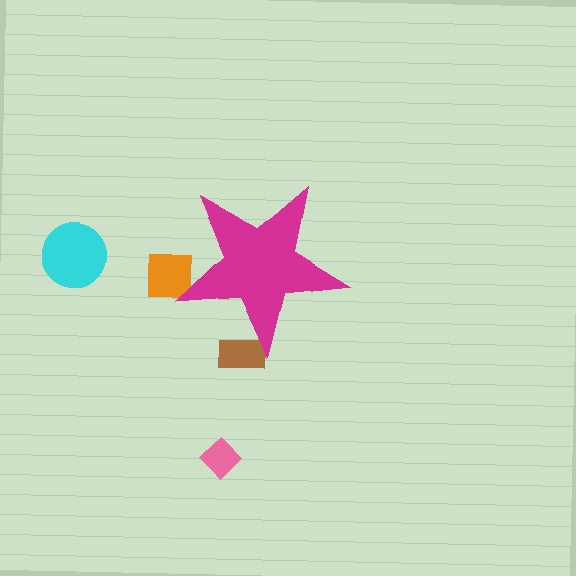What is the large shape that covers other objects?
A magenta star.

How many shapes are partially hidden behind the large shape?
2 shapes are partially hidden.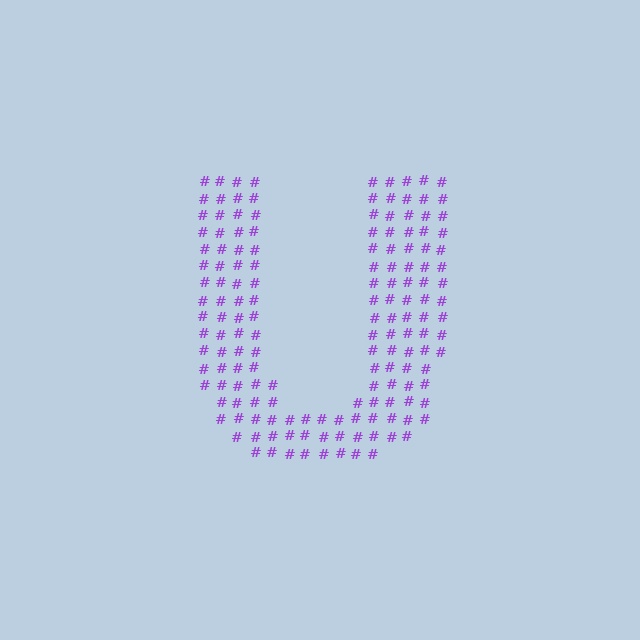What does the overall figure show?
The overall figure shows the letter U.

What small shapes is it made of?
It is made of small hash symbols.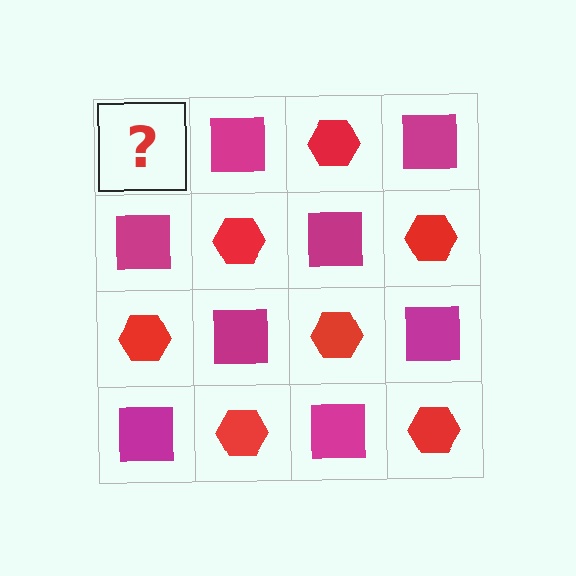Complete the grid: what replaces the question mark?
The question mark should be replaced with a red hexagon.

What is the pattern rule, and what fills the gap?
The rule is that it alternates red hexagon and magenta square in a checkerboard pattern. The gap should be filled with a red hexagon.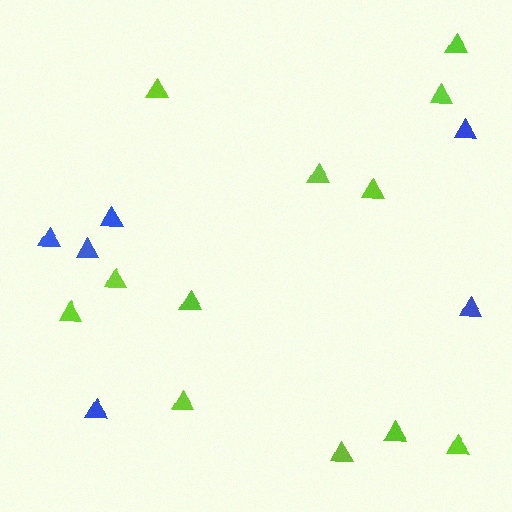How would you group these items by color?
There are 2 groups: one group of lime triangles (12) and one group of blue triangles (6).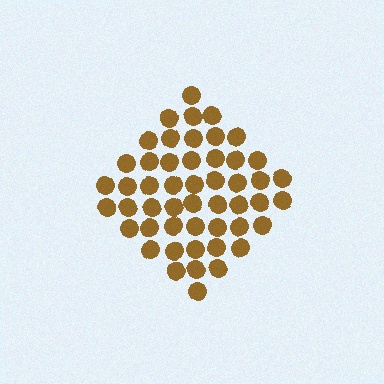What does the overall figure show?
The overall figure shows a diamond.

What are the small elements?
The small elements are circles.